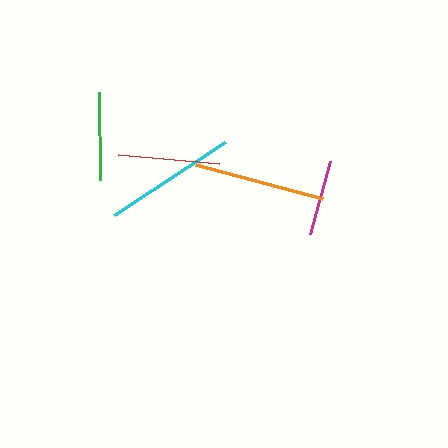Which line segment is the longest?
The cyan line is the longest at approximately 134 pixels.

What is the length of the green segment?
The green segment is approximately 88 pixels long.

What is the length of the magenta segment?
The magenta segment is approximately 75 pixels long.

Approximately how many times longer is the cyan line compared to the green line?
The cyan line is approximately 1.5 times the length of the green line.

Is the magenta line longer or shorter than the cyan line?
The cyan line is longer than the magenta line.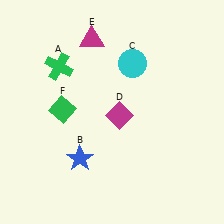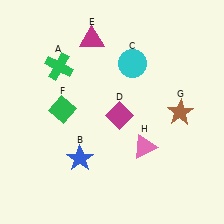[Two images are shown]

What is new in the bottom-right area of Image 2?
A brown star (G) was added in the bottom-right area of Image 2.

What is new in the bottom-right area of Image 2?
A pink triangle (H) was added in the bottom-right area of Image 2.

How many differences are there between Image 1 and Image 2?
There are 2 differences between the two images.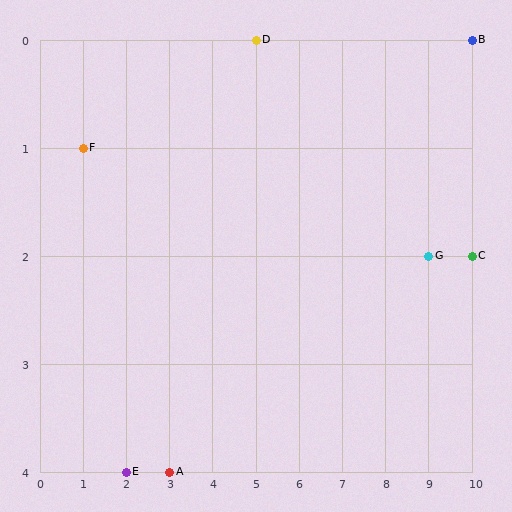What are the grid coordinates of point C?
Point C is at grid coordinates (10, 2).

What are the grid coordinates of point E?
Point E is at grid coordinates (2, 4).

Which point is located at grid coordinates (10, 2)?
Point C is at (10, 2).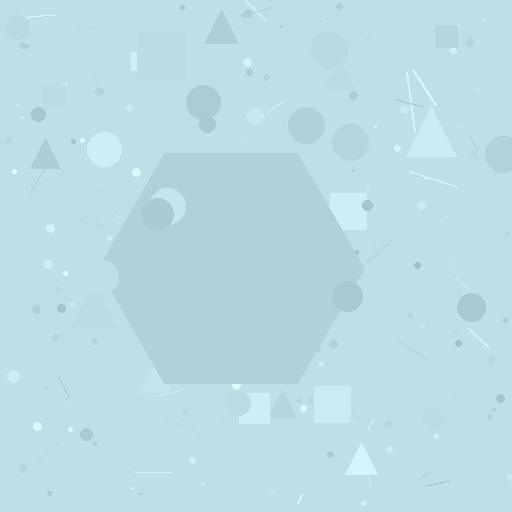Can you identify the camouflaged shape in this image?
The camouflaged shape is a hexagon.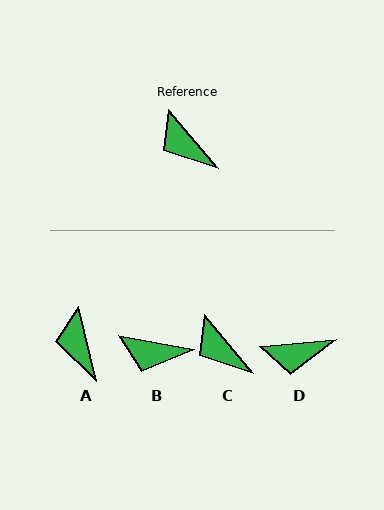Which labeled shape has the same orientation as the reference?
C.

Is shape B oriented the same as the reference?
No, it is off by about 39 degrees.